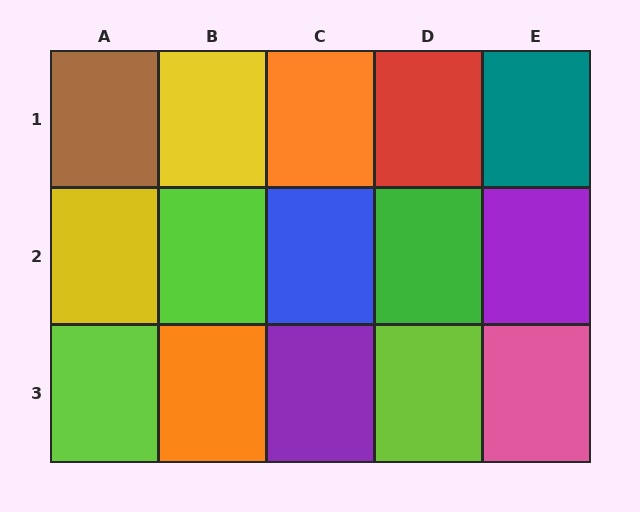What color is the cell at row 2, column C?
Blue.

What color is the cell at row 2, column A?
Yellow.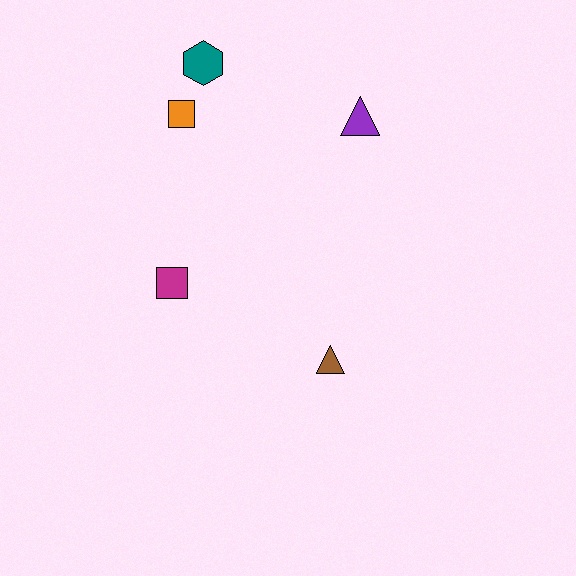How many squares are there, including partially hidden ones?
There are 2 squares.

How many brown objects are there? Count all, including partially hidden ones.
There is 1 brown object.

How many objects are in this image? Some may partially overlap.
There are 5 objects.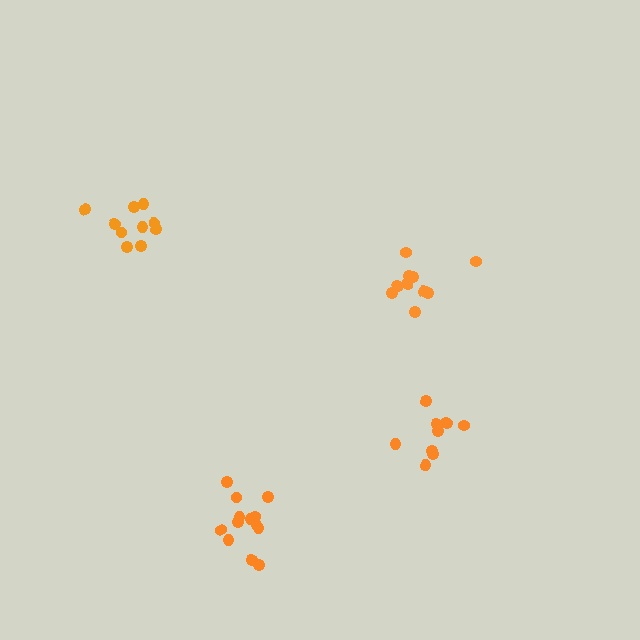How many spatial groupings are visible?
There are 4 spatial groupings.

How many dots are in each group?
Group 1: 10 dots, Group 2: 9 dots, Group 3: 10 dots, Group 4: 13 dots (42 total).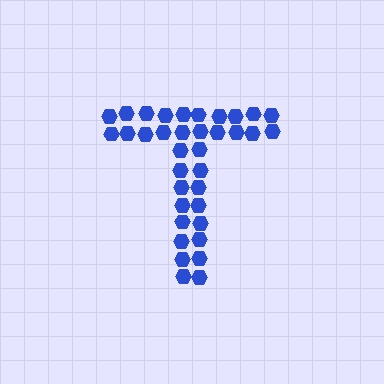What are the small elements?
The small elements are hexagons.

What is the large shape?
The large shape is the letter T.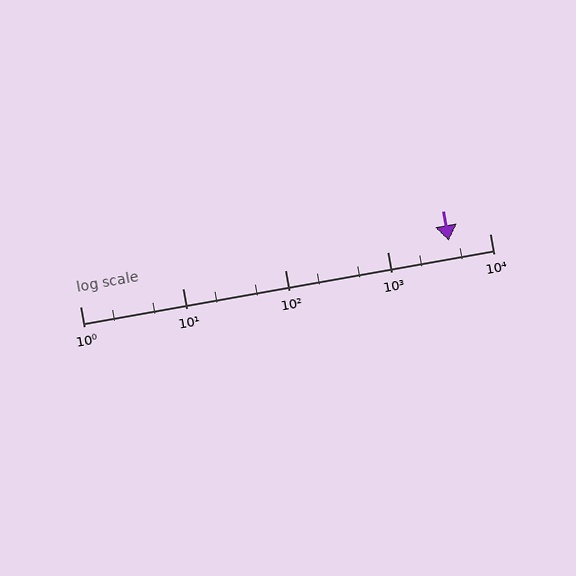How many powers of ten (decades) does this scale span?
The scale spans 4 decades, from 1 to 10000.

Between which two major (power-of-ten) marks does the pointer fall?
The pointer is between 1000 and 10000.